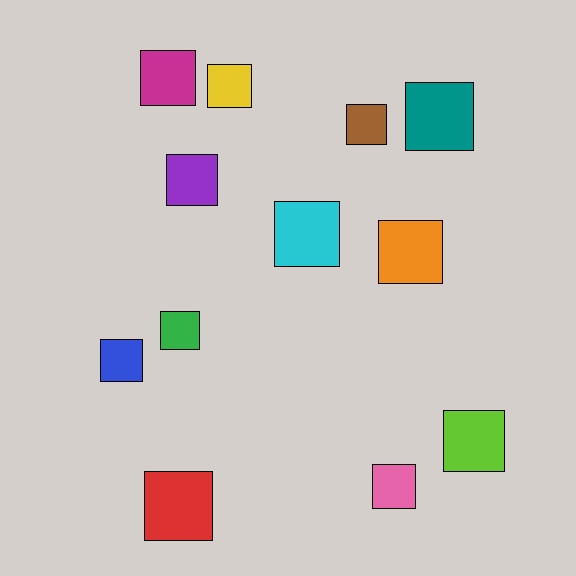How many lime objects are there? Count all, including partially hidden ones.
There is 1 lime object.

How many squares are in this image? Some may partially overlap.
There are 12 squares.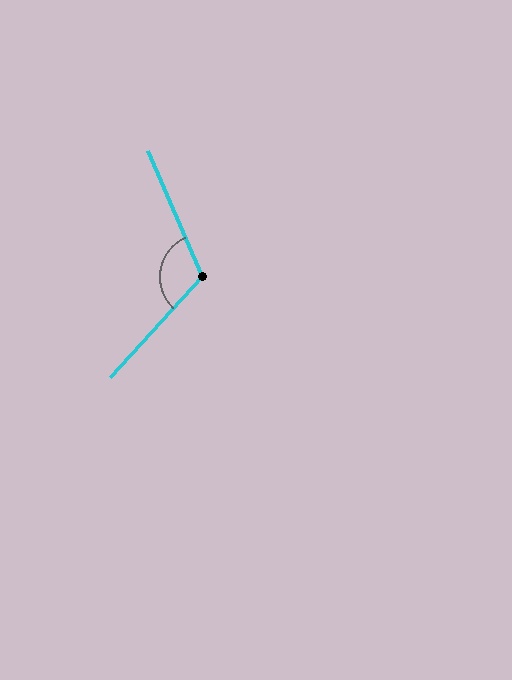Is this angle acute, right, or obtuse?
It is obtuse.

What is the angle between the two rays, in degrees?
Approximately 114 degrees.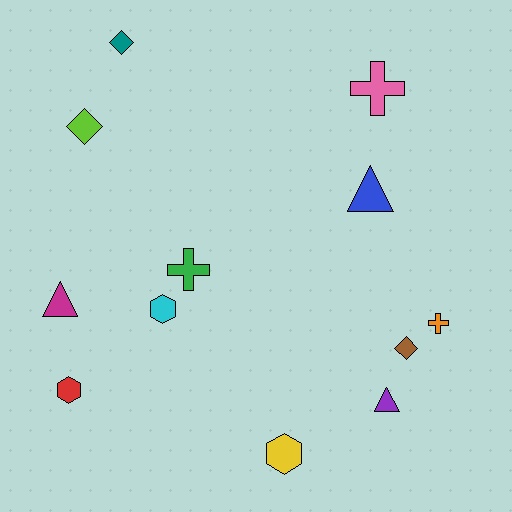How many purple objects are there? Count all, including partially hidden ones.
There is 1 purple object.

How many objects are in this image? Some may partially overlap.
There are 12 objects.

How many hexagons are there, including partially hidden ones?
There are 3 hexagons.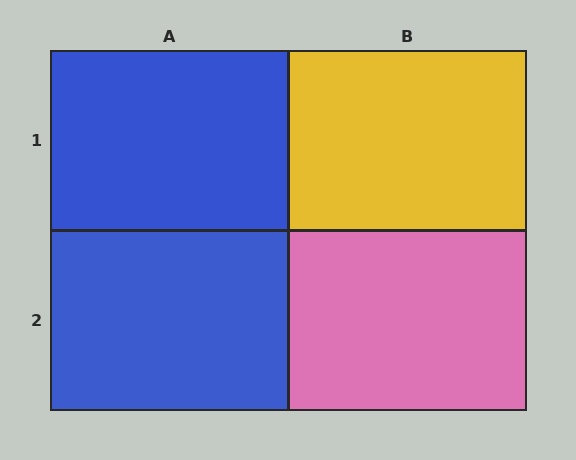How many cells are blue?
2 cells are blue.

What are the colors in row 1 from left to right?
Blue, yellow.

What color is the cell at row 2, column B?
Pink.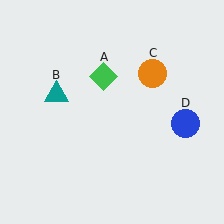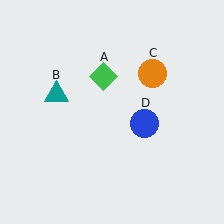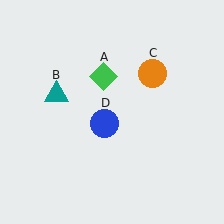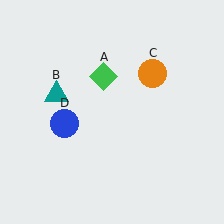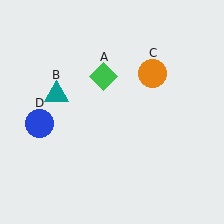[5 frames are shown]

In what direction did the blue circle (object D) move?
The blue circle (object D) moved left.